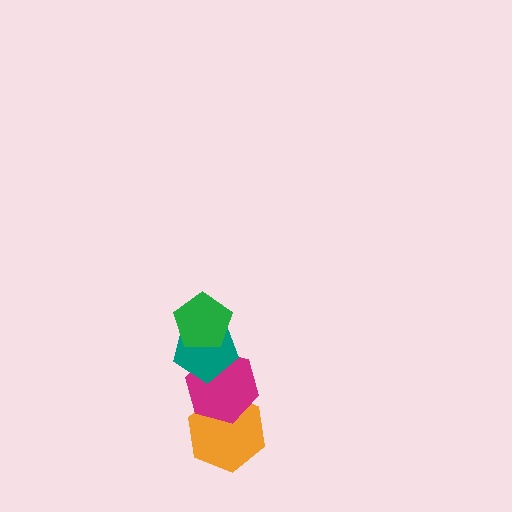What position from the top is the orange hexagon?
The orange hexagon is 4th from the top.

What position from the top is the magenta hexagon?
The magenta hexagon is 3rd from the top.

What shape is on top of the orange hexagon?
The magenta hexagon is on top of the orange hexagon.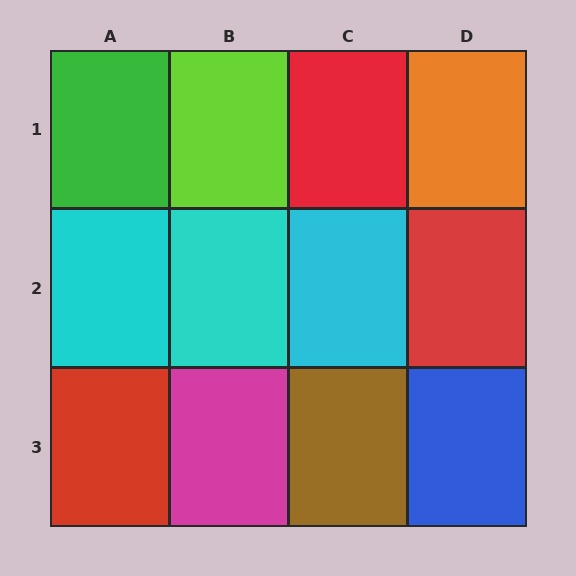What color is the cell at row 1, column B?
Lime.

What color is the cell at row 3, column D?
Blue.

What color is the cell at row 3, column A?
Red.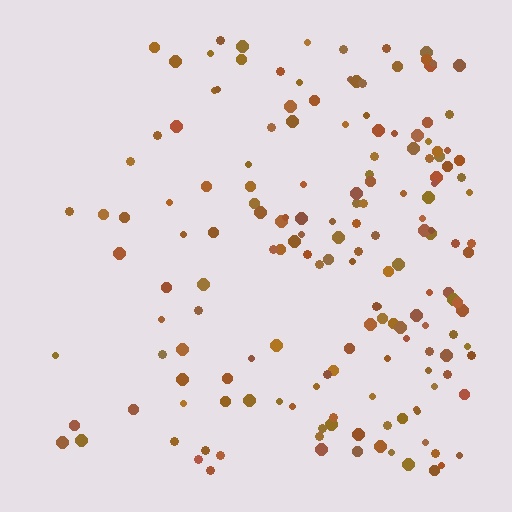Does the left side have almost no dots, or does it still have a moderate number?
Still a moderate number, just noticeably fewer than the right.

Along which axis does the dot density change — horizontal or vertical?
Horizontal.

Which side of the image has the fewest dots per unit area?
The left.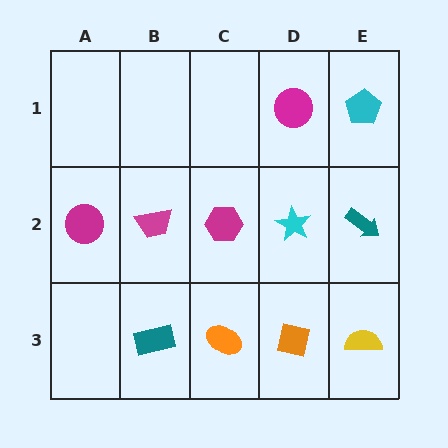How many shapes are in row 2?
5 shapes.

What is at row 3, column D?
An orange square.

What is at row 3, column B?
A teal rectangle.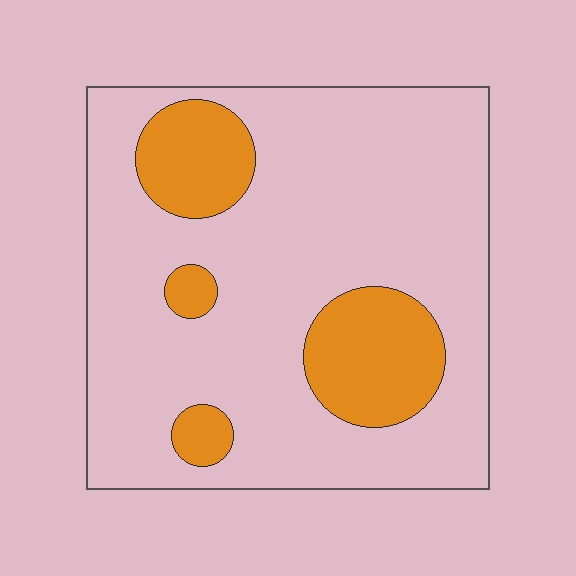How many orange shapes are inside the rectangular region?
4.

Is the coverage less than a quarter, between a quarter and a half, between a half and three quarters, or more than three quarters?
Less than a quarter.